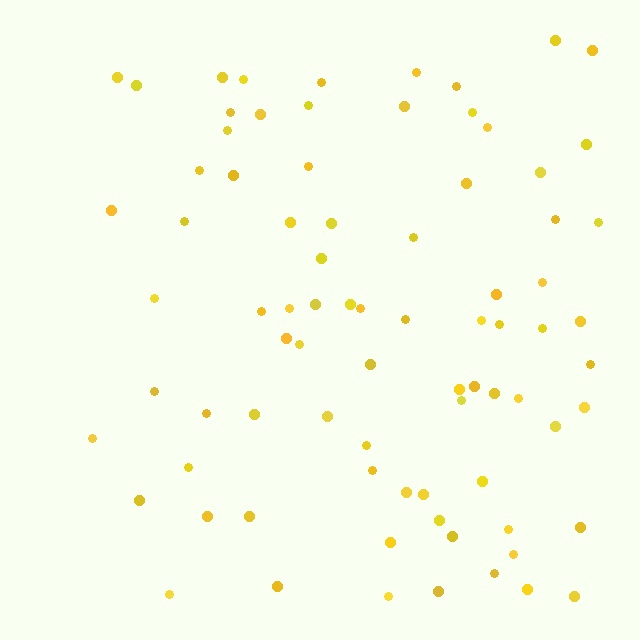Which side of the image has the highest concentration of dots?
The right.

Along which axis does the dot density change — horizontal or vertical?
Horizontal.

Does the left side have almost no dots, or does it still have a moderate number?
Still a moderate number, just noticeably fewer than the right.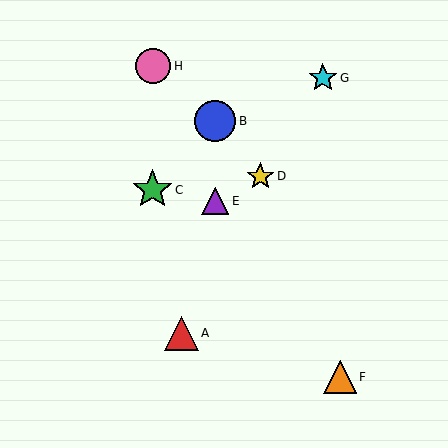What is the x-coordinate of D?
Object D is at x≈260.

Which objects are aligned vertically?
Objects B, E are aligned vertically.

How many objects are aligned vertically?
2 objects (B, E) are aligned vertically.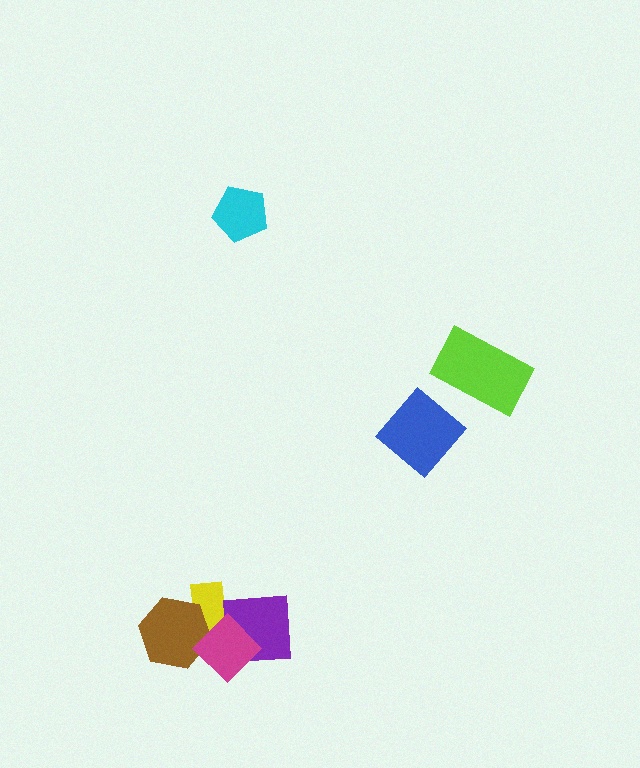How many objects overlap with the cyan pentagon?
0 objects overlap with the cyan pentagon.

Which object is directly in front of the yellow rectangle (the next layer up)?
The brown hexagon is directly in front of the yellow rectangle.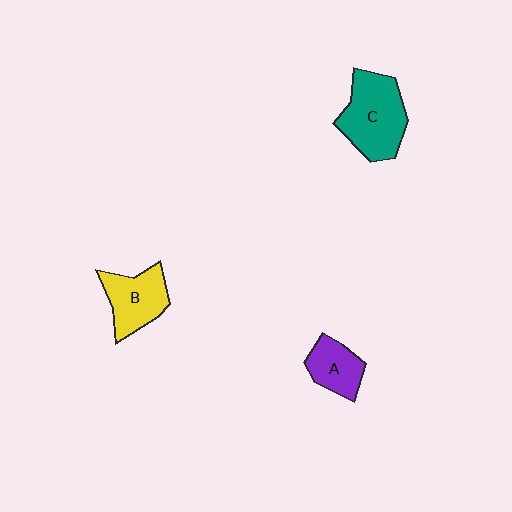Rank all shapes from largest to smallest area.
From largest to smallest: C (teal), B (yellow), A (purple).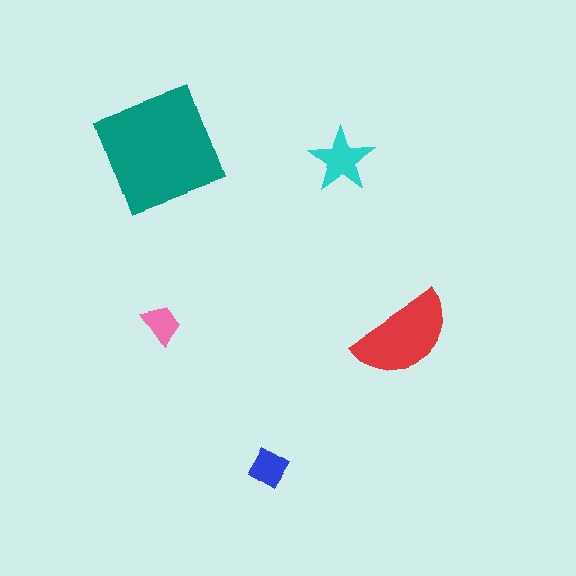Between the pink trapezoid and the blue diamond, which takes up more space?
The blue diamond.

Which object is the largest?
The teal square.